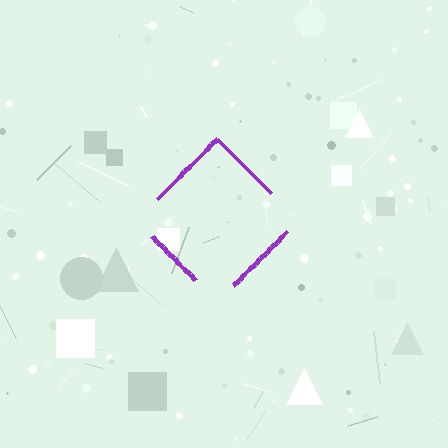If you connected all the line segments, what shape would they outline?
They would outline a diamond.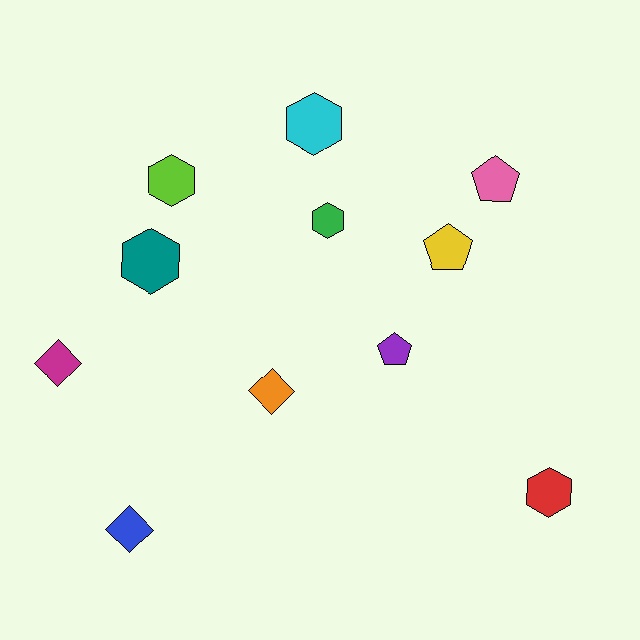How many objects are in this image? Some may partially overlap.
There are 11 objects.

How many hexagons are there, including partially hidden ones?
There are 5 hexagons.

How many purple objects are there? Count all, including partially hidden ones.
There is 1 purple object.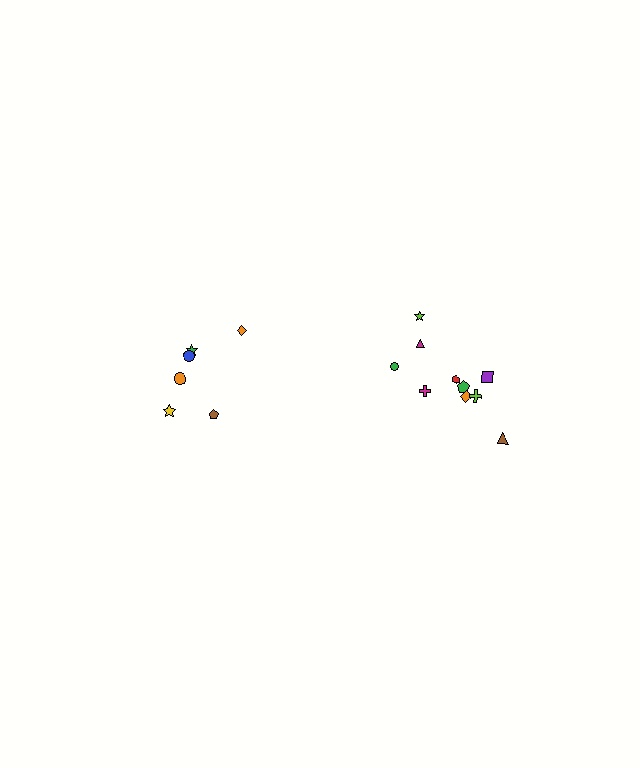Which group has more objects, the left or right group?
The right group.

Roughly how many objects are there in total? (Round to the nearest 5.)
Roughly 15 objects in total.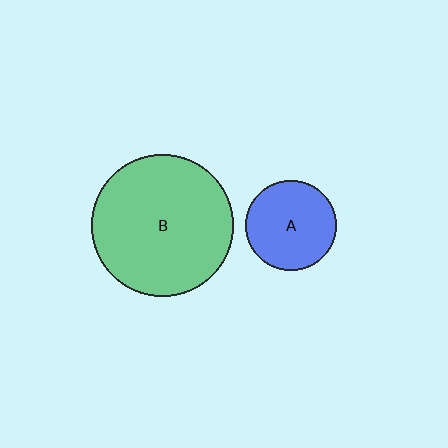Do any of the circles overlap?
No, none of the circles overlap.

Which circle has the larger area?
Circle B (green).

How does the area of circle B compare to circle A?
Approximately 2.5 times.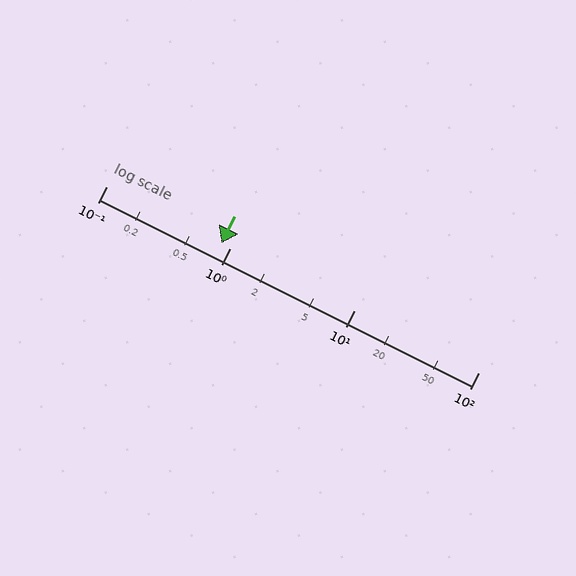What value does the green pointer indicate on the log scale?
The pointer indicates approximately 0.85.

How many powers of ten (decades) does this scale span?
The scale spans 3 decades, from 0.1 to 100.